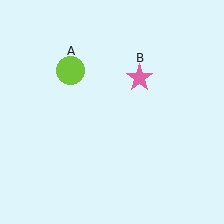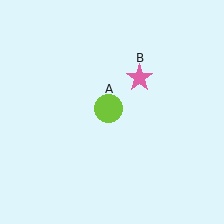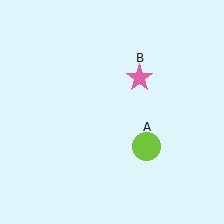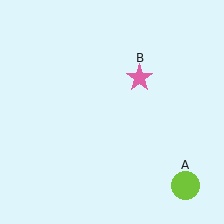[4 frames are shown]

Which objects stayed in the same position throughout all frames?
Pink star (object B) remained stationary.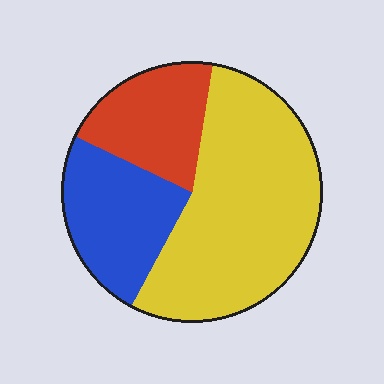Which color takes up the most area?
Yellow, at roughly 55%.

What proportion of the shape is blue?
Blue covers 24% of the shape.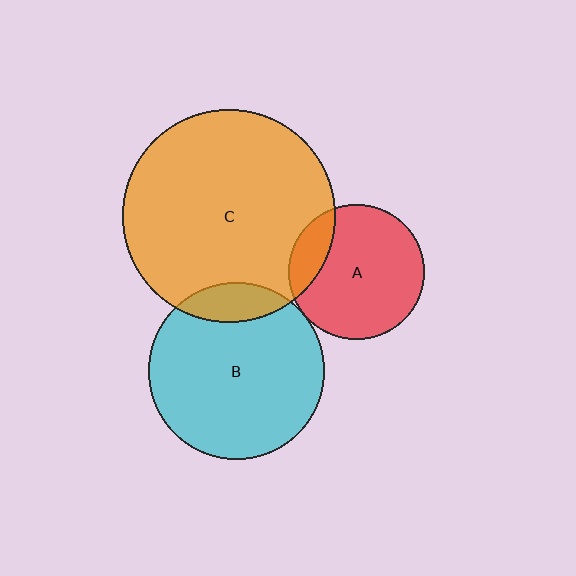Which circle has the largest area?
Circle C (orange).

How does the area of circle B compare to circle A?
Approximately 1.7 times.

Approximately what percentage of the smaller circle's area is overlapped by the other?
Approximately 5%.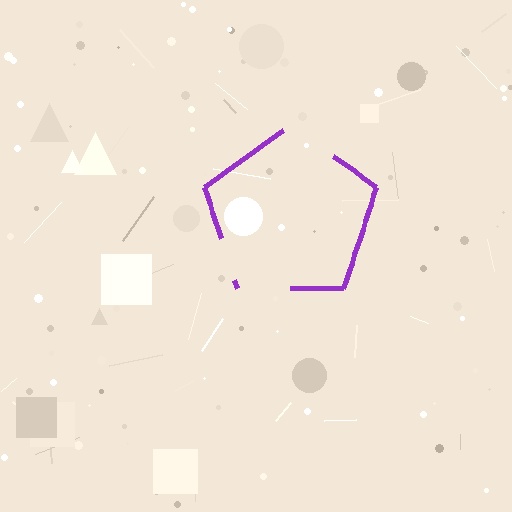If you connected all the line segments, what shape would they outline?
They would outline a pentagon.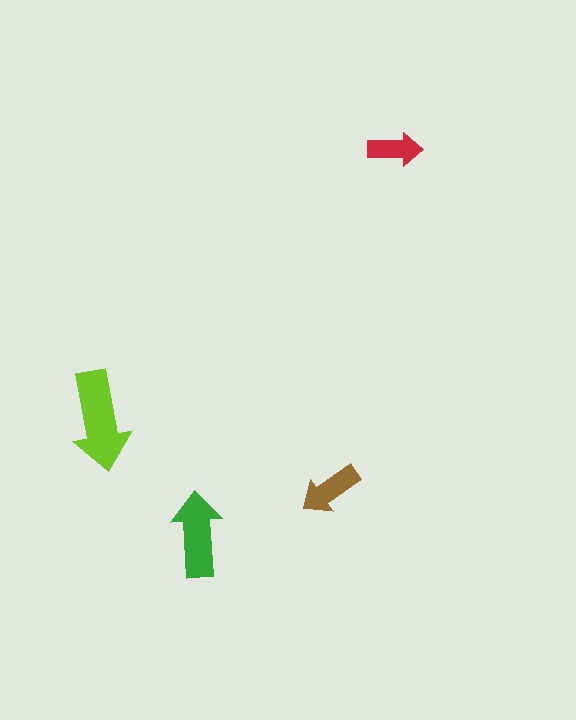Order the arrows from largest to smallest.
the lime one, the green one, the brown one, the red one.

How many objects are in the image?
There are 4 objects in the image.